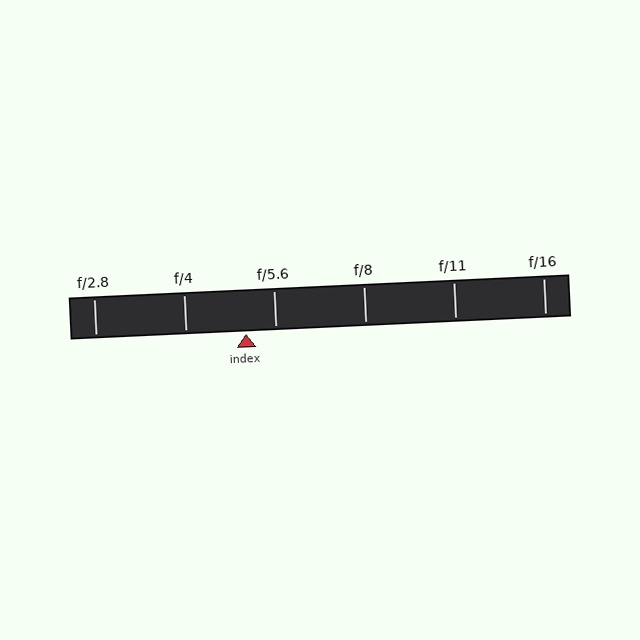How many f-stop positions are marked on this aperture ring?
There are 6 f-stop positions marked.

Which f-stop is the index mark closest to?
The index mark is closest to f/5.6.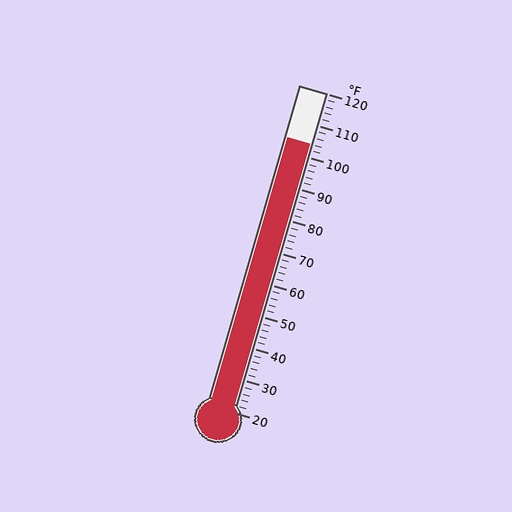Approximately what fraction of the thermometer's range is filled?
The thermometer is filled to approximately 85% of its range.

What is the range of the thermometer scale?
The thermometer scale ranges from 20°F to 120°F.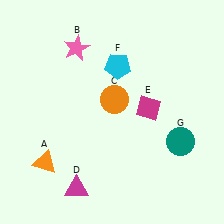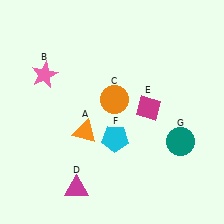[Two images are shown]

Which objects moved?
The objects that moved are: the orange triangle (A), the pink star (B), the cyan pentagon (F).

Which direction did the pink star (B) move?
The pink star (B) moved left.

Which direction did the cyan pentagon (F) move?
The cyan pentagon (F) moved down.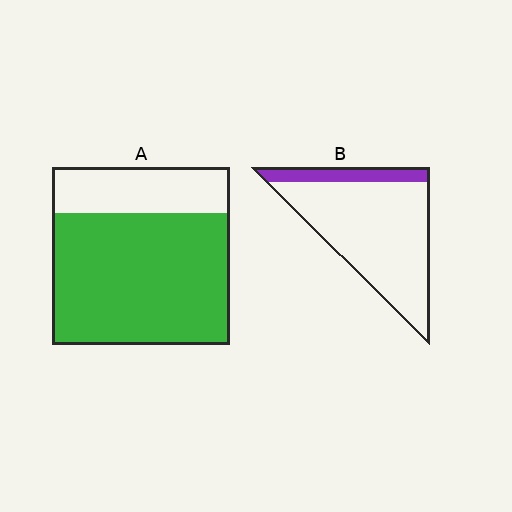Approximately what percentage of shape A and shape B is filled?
A is approximately 75% and B is approximately 15%.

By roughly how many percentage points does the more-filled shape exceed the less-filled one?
By roughly 60 percentage points (A over B).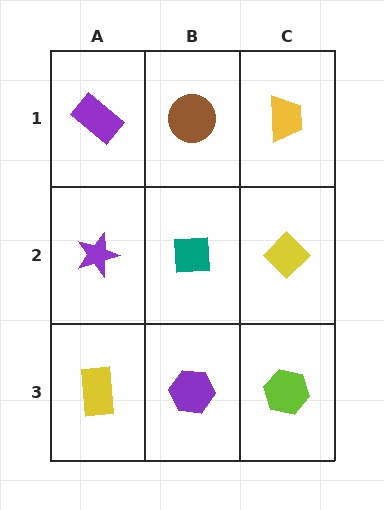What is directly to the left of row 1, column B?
A purple rectangle.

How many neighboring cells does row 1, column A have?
2.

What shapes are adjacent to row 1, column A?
A purple star (row 2, column A), a brown circle (row 1, column B).